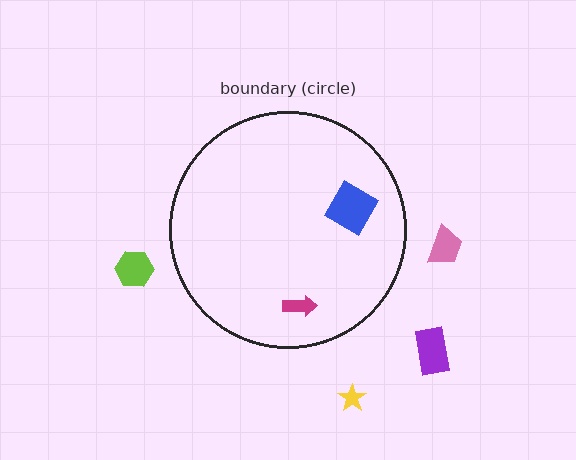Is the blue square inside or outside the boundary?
Inside.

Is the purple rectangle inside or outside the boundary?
Outside.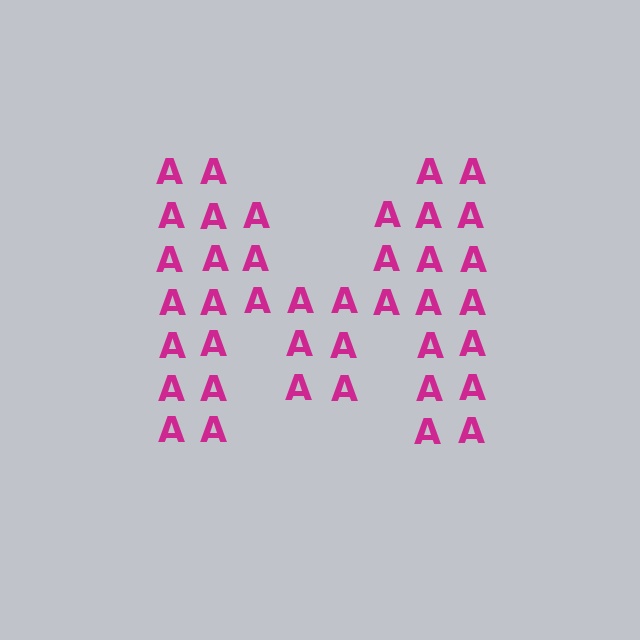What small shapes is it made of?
It is made of small letter A's.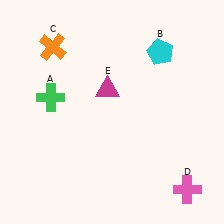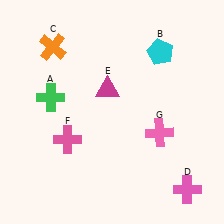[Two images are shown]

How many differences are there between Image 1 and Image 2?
There are 2 differences between the two images.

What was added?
A pink cross (F), a pink cross (G) were added in Image 2.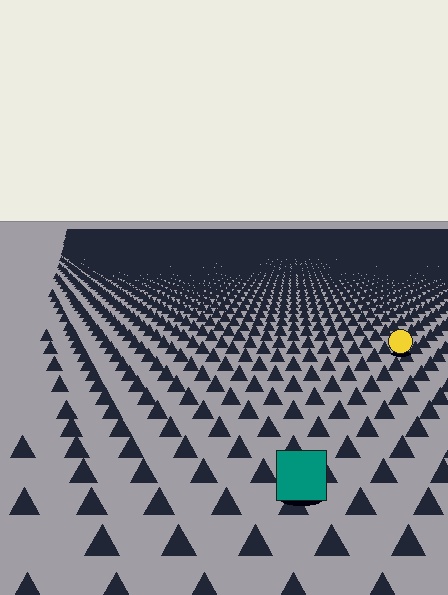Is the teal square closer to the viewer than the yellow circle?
Yes. The teal square is closer — you can tell from the texture gradient: the ground texture is coarser near it.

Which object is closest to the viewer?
The teal square is closest. The texture marks near it are larger and more spread out.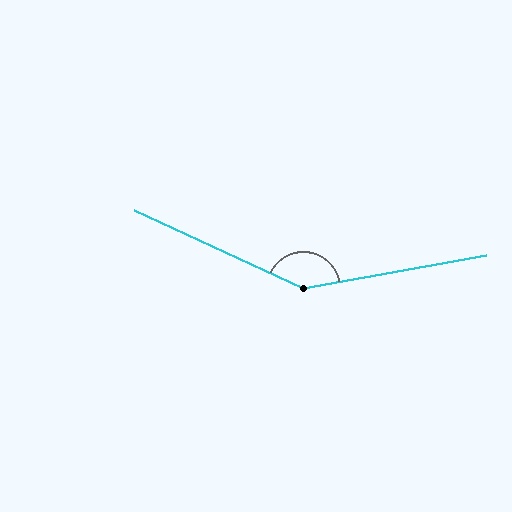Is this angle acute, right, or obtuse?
It is obtuse.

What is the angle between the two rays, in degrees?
Approximately 145 degrees.